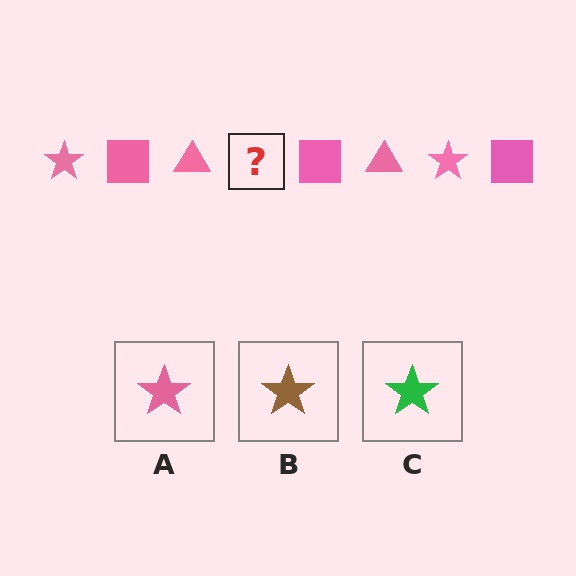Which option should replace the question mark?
Option A.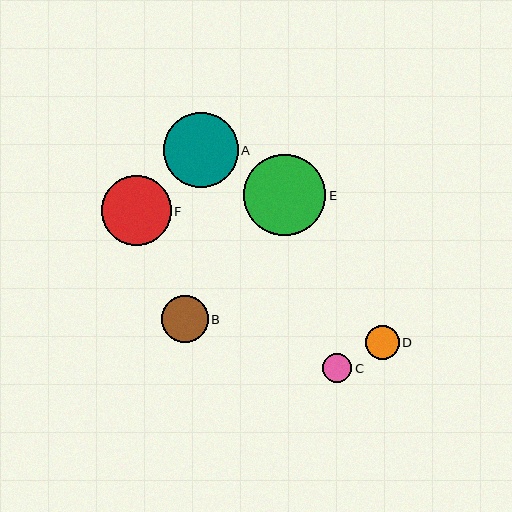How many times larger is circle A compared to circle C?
Circle A is approximately 2.6 times the size of circle C.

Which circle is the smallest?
Circle C is the smallest with a size of approximately 29 pixels.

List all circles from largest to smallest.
From largest to smallest: E, A, F, B, D, C.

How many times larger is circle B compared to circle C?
Circle B is approximately 1.6 times the size of circle C.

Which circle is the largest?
Circle E is the largest with a size of approximately 82 pixels.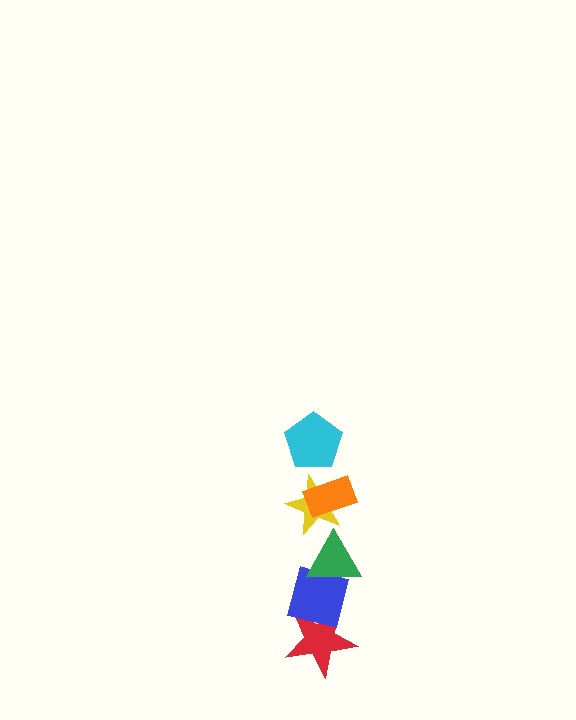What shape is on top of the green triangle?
The yellow star is on top of the green triangle.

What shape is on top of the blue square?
The green triangle is on top of the blue square.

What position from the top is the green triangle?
The green triangle is 4th from the top.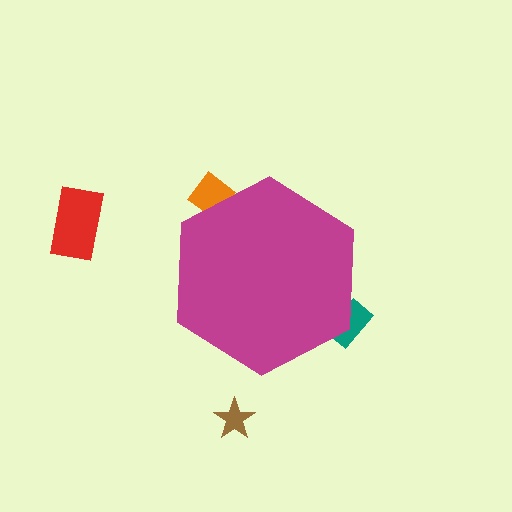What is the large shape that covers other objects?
A magenta hexagon.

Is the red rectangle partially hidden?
No, the red rectangle is fully visible.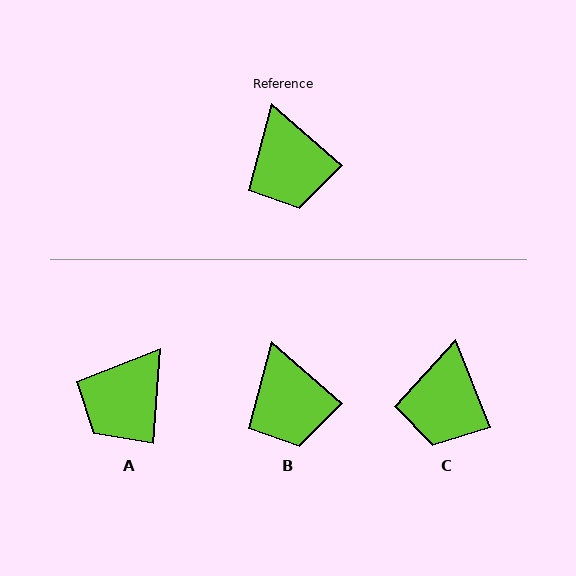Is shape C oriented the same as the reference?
No, it is off by about 27 degrees.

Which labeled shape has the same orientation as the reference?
B.